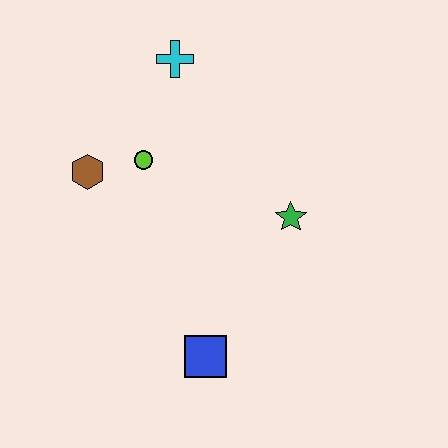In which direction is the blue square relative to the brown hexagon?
The blue square is below the brown hexagon.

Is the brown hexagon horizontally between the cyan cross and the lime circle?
No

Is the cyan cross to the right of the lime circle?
Yes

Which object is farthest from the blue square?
The cyan cross is farthest from the blue square.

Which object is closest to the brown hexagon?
The lime circle is closest to the brown hexagon.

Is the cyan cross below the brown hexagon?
No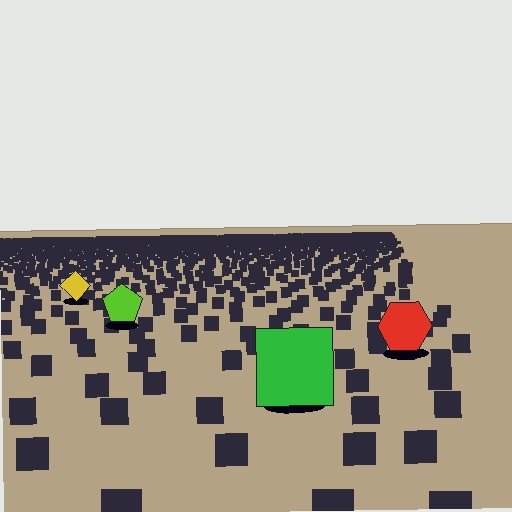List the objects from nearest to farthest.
From nearest to farthest: the green square, the red hexagon, the lime pentagon, the yellow diamond.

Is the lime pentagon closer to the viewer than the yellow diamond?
Yes. The lime pentagon is closer — you can tell from the texture gradient: the ground texture is coarser near it.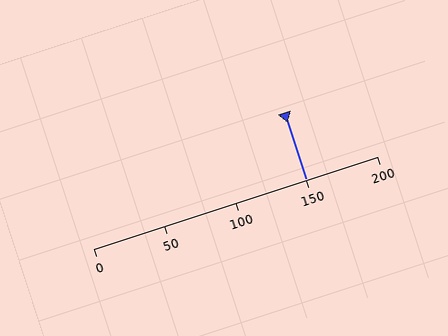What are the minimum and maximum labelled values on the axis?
The axis runs from 0 to 200.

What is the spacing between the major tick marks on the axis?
The major ticks are spaced 50 apart.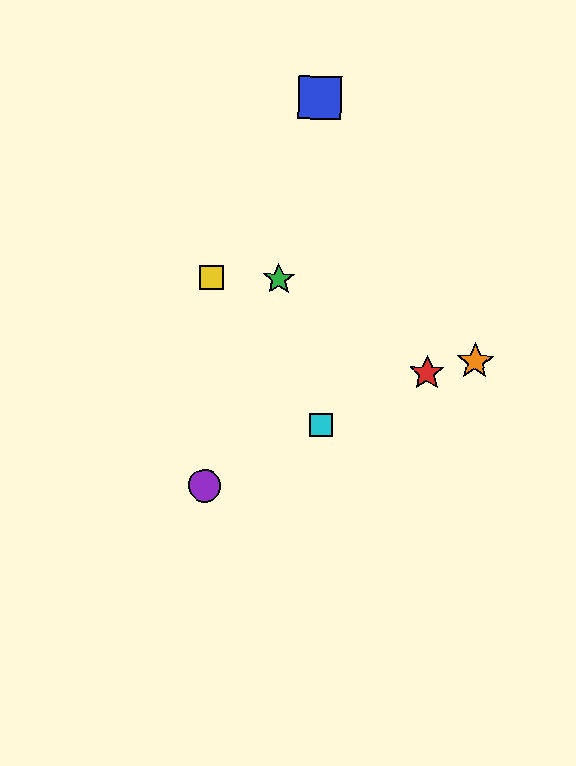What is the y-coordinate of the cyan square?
The cyan square is at y≈425.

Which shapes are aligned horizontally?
The green star, the yellow square are aligned horizontally.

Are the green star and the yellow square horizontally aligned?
Yes, both are at y≈279.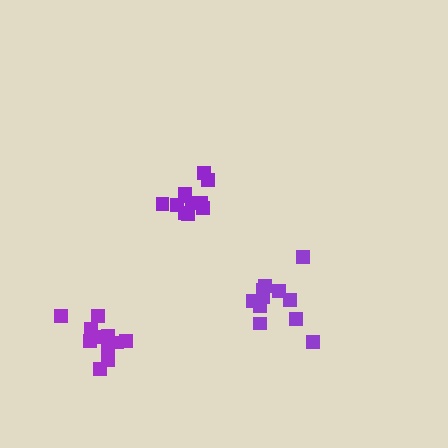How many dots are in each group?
Group 1: 11 dots, Group 2: 11 dots, Group 3: 11 dots (33 total).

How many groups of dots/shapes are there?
There are 3 groups.